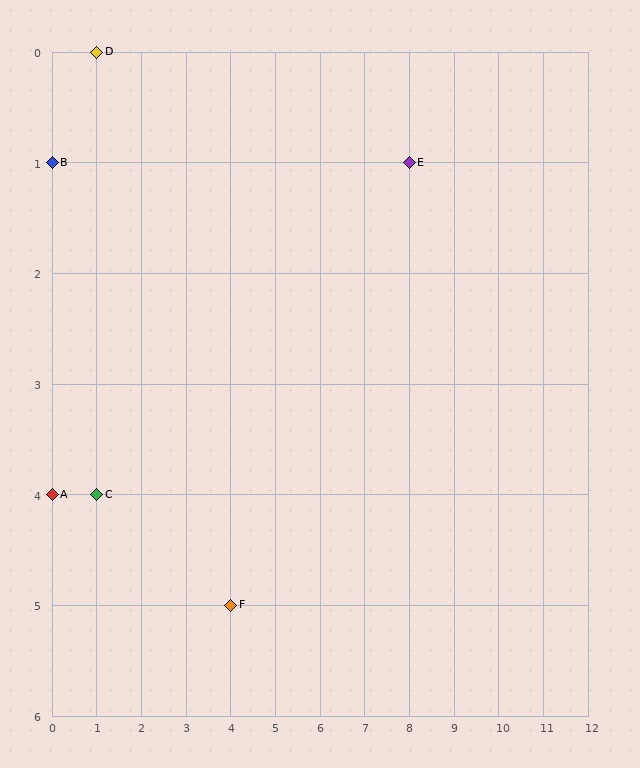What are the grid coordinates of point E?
Point E is at grid coordinates (8, 1).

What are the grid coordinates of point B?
Point B is at grid coordinates (0, 1).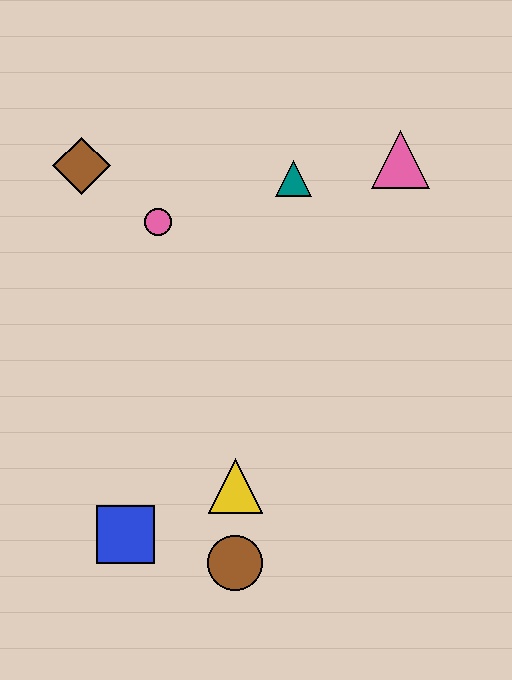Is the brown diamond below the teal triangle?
No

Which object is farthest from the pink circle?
The brown circle is farthest from the pink circle.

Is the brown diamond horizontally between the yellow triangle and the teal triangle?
No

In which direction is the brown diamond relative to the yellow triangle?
The brown diamond is above the yellow triangle.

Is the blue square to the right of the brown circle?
No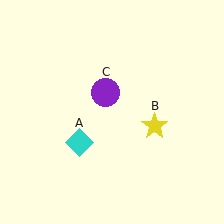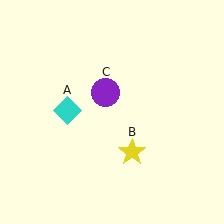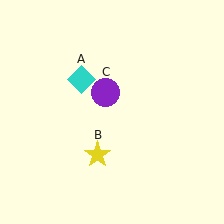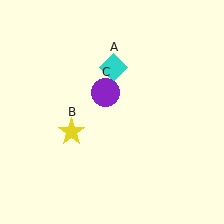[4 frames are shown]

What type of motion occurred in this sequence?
The cyan diamond (object A), yellow star (object B) rotated clockwise around the center of the scene.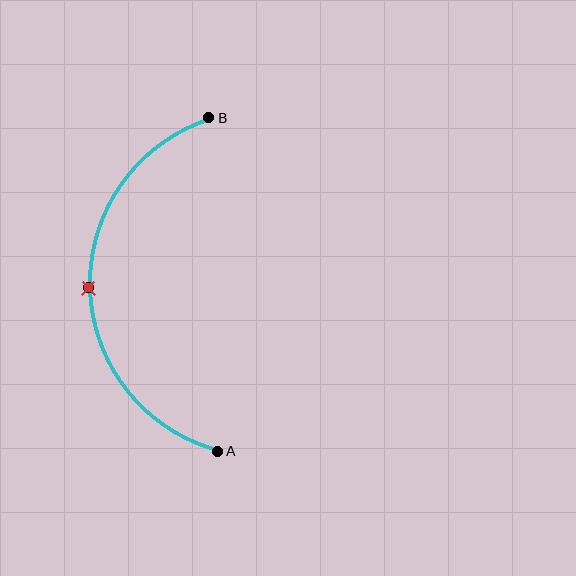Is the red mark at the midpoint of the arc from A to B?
Yes. The red mark lies on the arc at equal arc-length from both A and B — it is the arc midpoint.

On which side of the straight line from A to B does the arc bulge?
The arc bulges to the left of the straight line connecting A and B.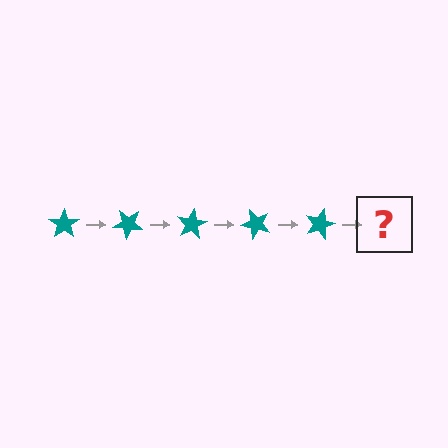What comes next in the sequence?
The next element should be a teal star rotated 200 degrees.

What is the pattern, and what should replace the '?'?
The pattern is that the star rotates 40 degrees each step. The '?' should be a teal star rotated 200 degrees.